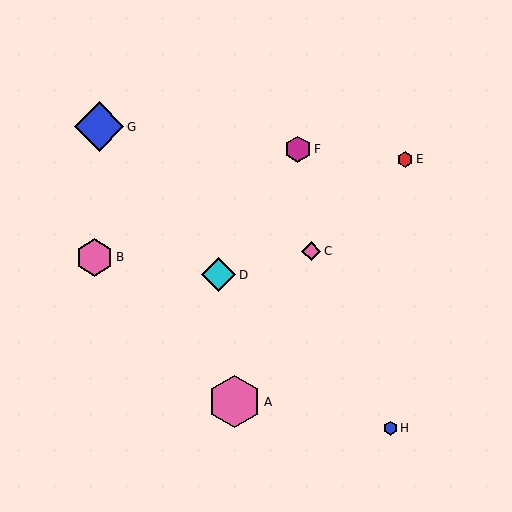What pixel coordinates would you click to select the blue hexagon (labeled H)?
Click at (390, 428) to select the blue hexagon H.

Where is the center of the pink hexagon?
The center of the pink hexagon is at (235, 402).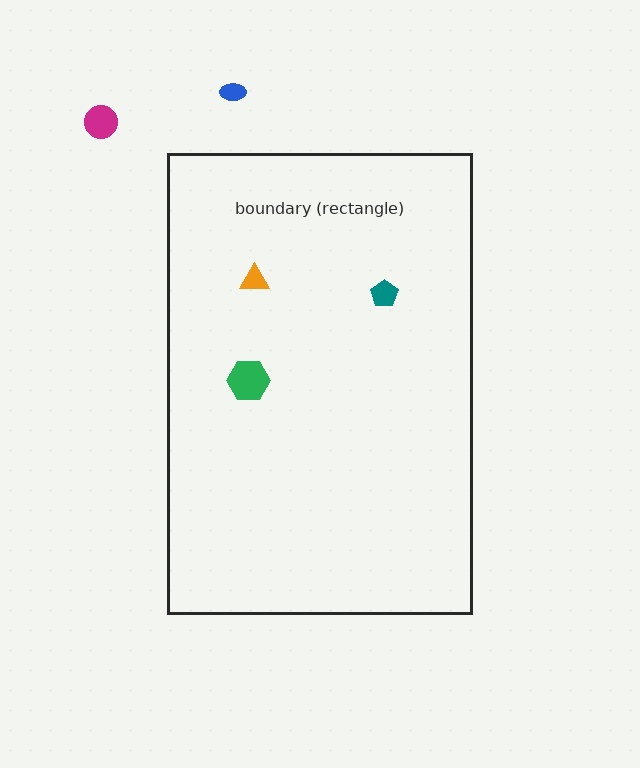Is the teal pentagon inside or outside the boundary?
Inside.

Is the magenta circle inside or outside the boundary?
Outside.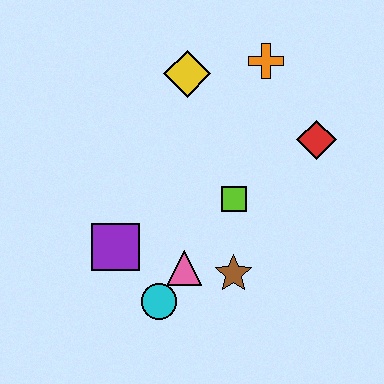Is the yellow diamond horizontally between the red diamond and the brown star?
No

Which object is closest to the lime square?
The brown star is closest to the lime square.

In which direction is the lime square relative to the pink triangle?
The lime square is above the pink triangle.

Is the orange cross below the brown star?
No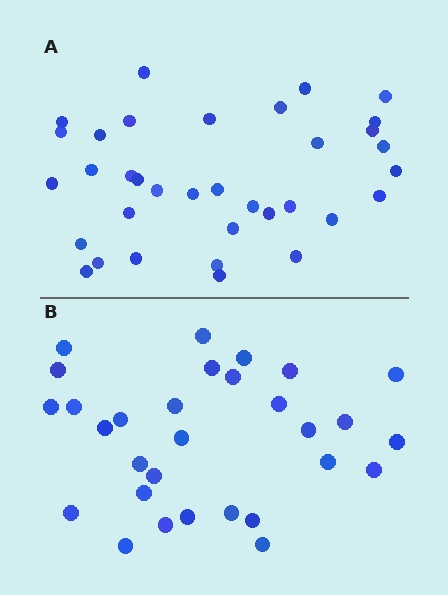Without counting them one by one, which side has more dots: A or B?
Region A (the top region) has more dots.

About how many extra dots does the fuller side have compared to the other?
Region A has about 5 more dots than region B.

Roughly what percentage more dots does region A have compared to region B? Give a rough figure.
About 15% more.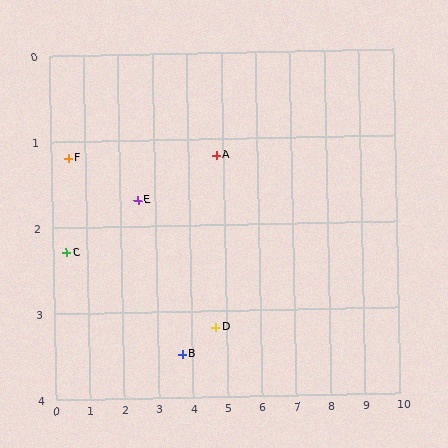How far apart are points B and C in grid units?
Points B and C are about 3.5 grid units apart.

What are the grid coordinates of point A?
Point A is at approximately (4.8, 1.2).